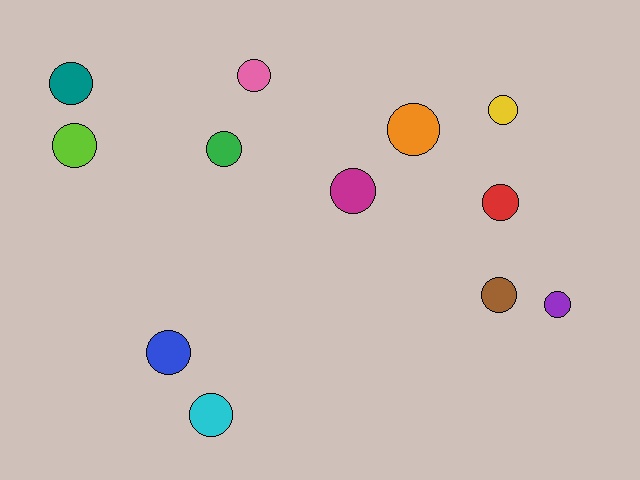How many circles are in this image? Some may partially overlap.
There are 12 circles.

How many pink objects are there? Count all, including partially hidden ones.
There is 1 pink object.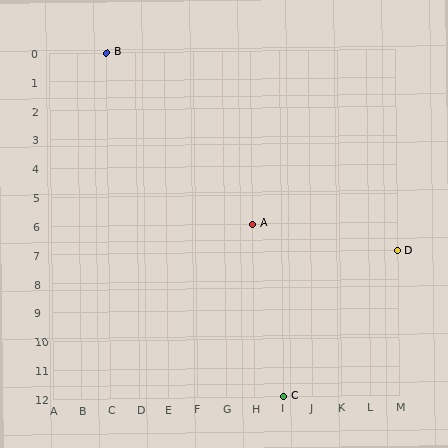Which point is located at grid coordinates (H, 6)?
Point A is at (H, 6).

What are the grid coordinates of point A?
Point A is at grid coordinates (H, 6).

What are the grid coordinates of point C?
Point C is at grid coordinates (I, 12).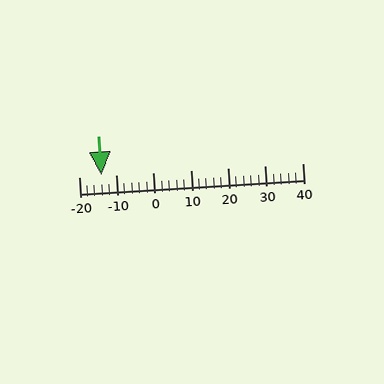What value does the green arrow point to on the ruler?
The green arrow points to approximately -14.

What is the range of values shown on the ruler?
The ruler shows values from -20 to 40.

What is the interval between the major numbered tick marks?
The major tick marks are spaced 10 units apart.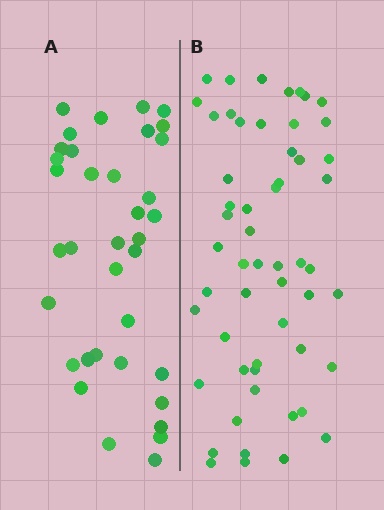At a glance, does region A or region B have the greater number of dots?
Region B (the right region) has more dots.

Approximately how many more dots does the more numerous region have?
Region B has approximately 20 more dots than region A.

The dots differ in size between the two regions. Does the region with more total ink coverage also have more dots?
No. Region A has more total ink coverage because its dots are larger, but region B actually contains more individual dots. Total area can be misleading — the number of items is what matters here.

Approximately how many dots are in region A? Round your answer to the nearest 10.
About 40 dots. (The exact count is 36, which rounds to 40.)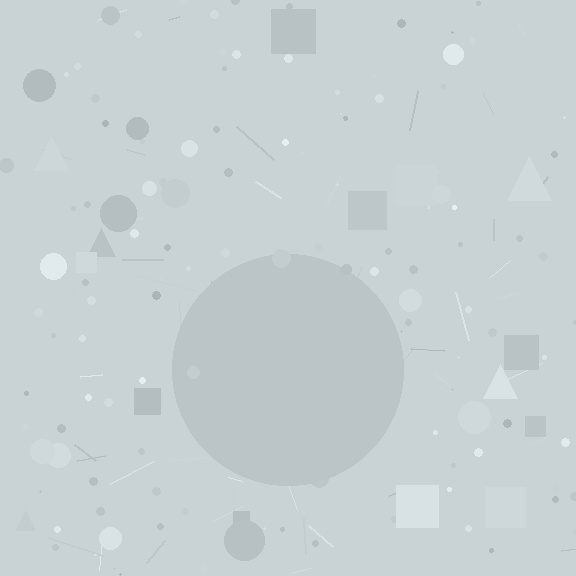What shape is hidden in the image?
A circle is hidden in the image.